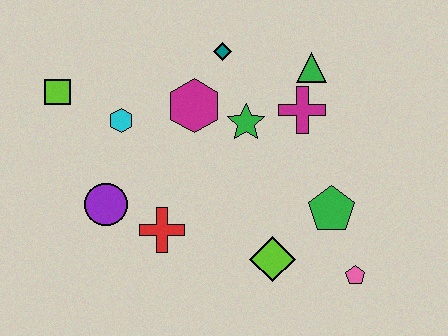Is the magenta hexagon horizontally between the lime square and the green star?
Yes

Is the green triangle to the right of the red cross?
Yes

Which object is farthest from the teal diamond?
The pink pentagon is farthest from the teal diamond.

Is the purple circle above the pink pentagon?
Yes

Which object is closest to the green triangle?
The magenta cross is closest to the green triangle.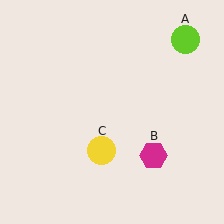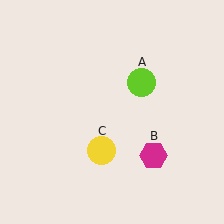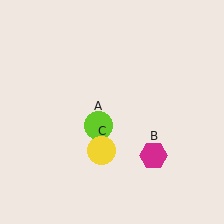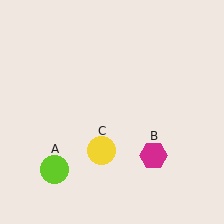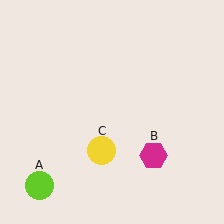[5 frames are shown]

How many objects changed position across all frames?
1 object changed position: lime circle (object A).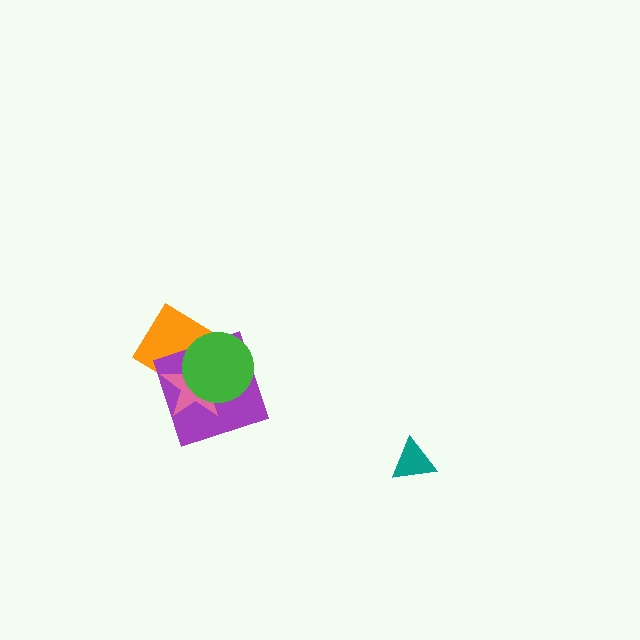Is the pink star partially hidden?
Yes, it is partially covered by another shape.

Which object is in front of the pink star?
The green circle is in front of the pink star.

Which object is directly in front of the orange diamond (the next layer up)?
The purple square is directly in front of the orange diamond.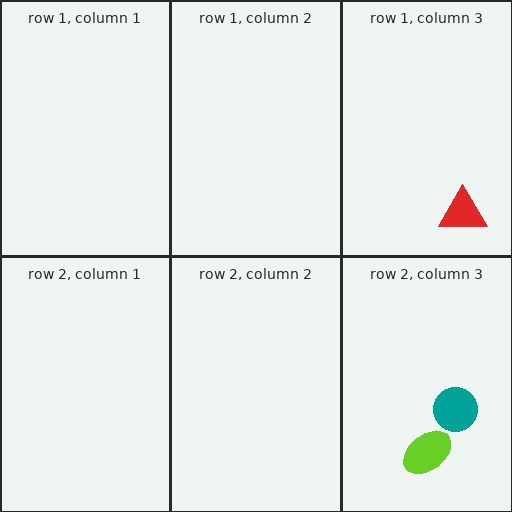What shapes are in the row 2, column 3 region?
The teal circle, the lime ellipse.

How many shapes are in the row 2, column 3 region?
2.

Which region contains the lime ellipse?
The row 2, column 3 region.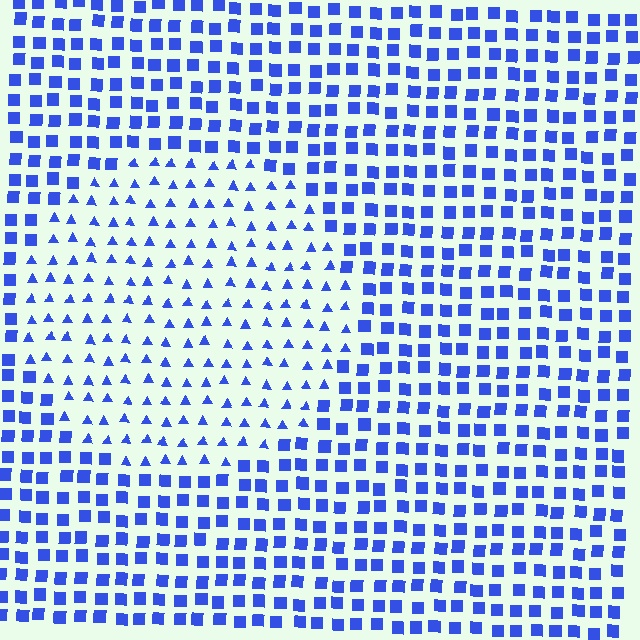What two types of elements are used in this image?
The image uses triangles inside the circle region and squares outside it.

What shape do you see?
I see a circle.